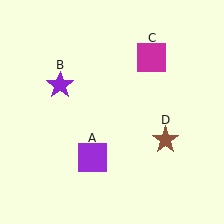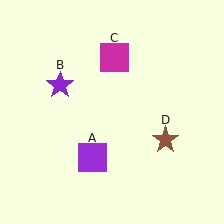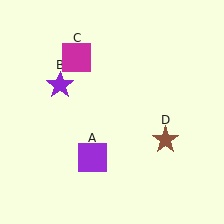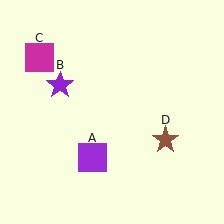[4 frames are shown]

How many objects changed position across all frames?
1 object changed position: magenta square (object C).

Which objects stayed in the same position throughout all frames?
Purple square (object A) and purple star (object B) and brown star (object D) remained stationary.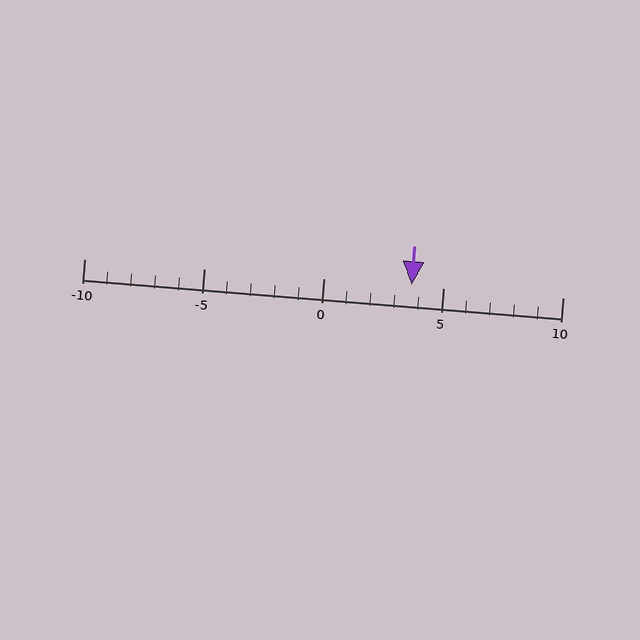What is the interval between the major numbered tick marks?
The major tick marks are spaced 5 units apart.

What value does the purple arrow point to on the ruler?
The purple arrow points to approximately 4.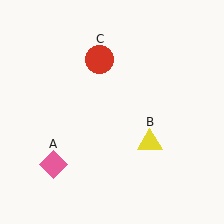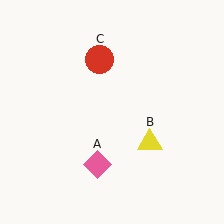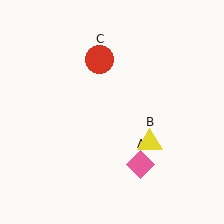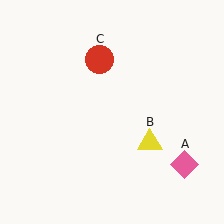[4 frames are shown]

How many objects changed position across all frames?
1 object changed position: pink diamond (object A).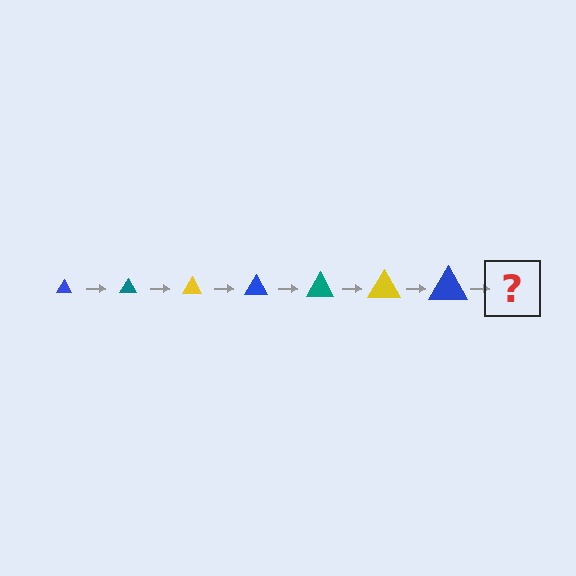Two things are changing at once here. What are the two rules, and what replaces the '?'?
The two rules are that the triangle grows larger each step and the color cycles through blue, teal, and yellow. The '?' should be a teal triangle, larger than the previous one.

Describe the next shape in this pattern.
It should be a teal triangle, larger than the previous one.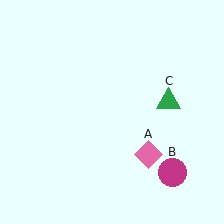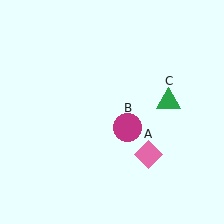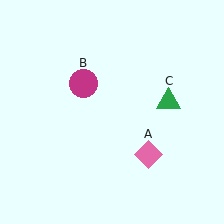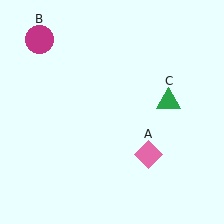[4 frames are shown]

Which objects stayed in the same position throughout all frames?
Pink diamond (object A) and green triangle (object C) remained stationary.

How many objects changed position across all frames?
1 object changed position: magenta circle (object B).